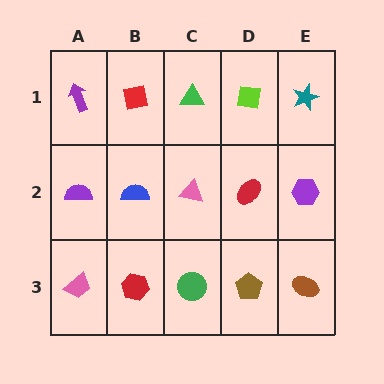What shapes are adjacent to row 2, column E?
A teal star (row 1, column E), a brown ellipse (row 3, column E), a red ellipse (row 2, column D).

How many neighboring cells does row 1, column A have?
2.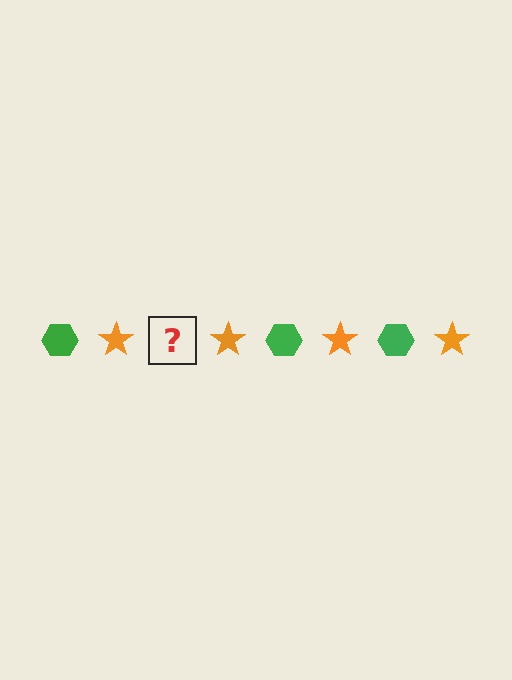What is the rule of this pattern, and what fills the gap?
The rule is that the pattern alternates between green hexagon and orange star. The gap should be filled with a green hexagon.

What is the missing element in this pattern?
The missing element is a green hexagon.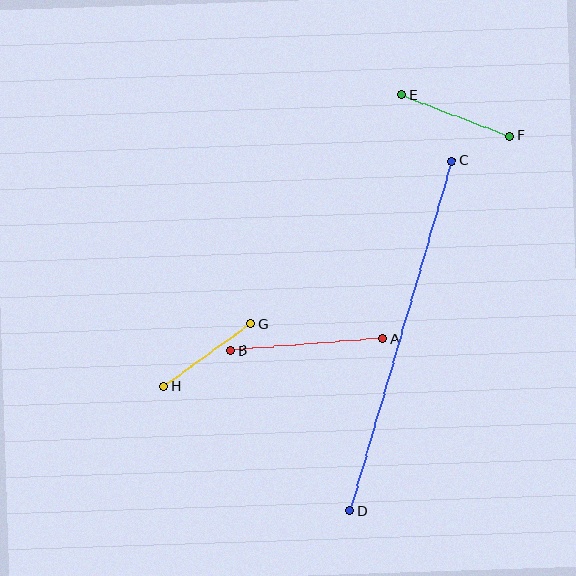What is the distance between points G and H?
The distance is approximately 108 pixels.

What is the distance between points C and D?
The distance is approximately 364 pixels.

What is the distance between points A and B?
The distance is approximately 152 pixels.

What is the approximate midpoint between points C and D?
The midpoint is at approximately (401, 336) pixels.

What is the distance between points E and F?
The distance is approximately 116 pixels.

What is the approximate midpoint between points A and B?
The midpoint is at approximately (306, 345) pixels.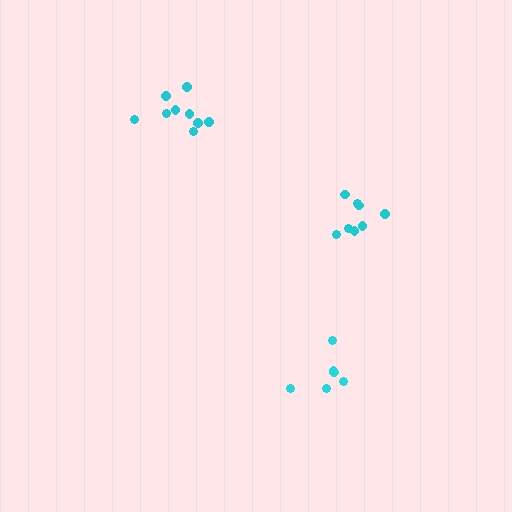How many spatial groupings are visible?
There are 3 spatial groupings.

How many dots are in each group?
Group 1: 9 dots, Group 2: 6 dots, Group 3: 8 dots (23 total).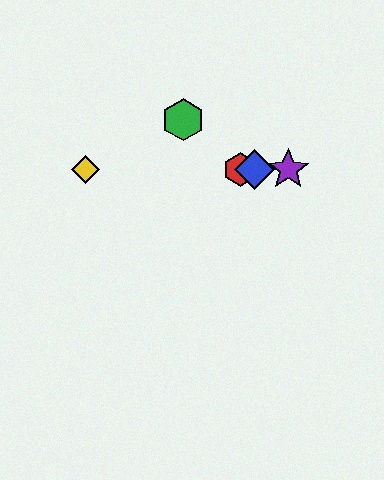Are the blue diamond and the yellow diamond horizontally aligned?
Yes, both are at y≈170.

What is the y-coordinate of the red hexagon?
The red hexagon is at y≈170.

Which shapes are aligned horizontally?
The red hexagon, the blue diamond, the yellow diamond, the purple star are aligned horizontally.